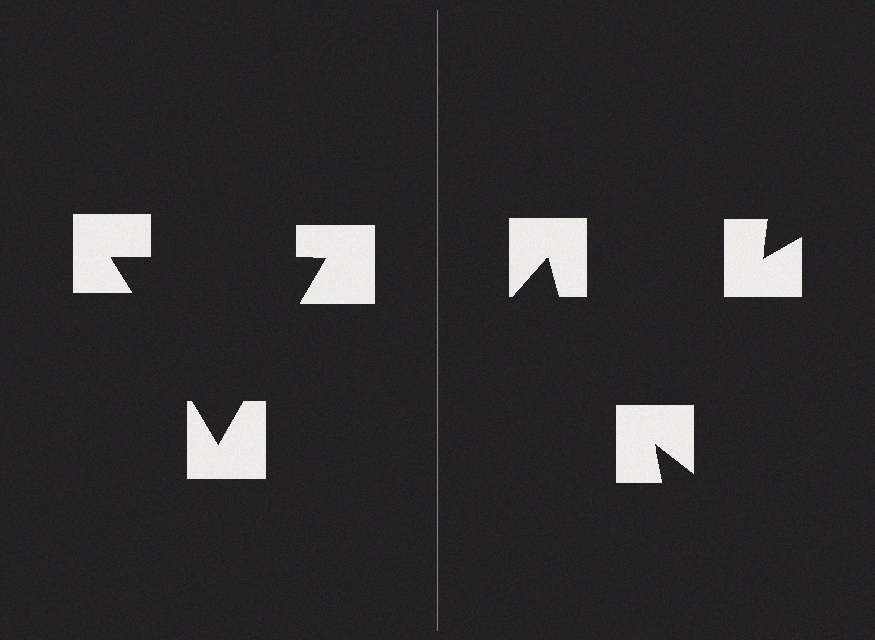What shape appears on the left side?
An illusory triangle.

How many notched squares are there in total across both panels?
6 — 3 on each side.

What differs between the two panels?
The notched squares are positioned identically on both sides; only the wedge orientations differ. On the left they align to a triangle; on the right they are misaligned.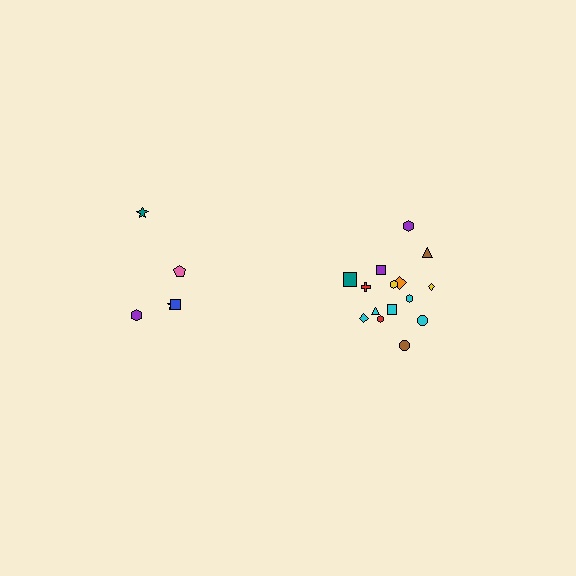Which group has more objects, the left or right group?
The right group.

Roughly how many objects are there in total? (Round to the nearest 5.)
Roughly 20 objects in total.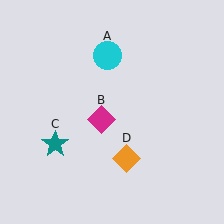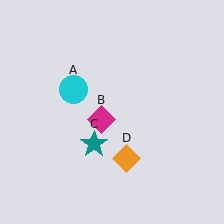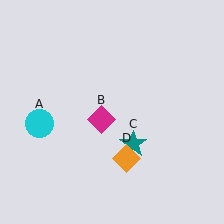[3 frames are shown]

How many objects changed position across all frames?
2 objects changed position: cyan circle (object A), teal star (object C).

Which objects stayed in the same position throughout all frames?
Magenta diamond (object B) and orange diamond (object D) remained stationary.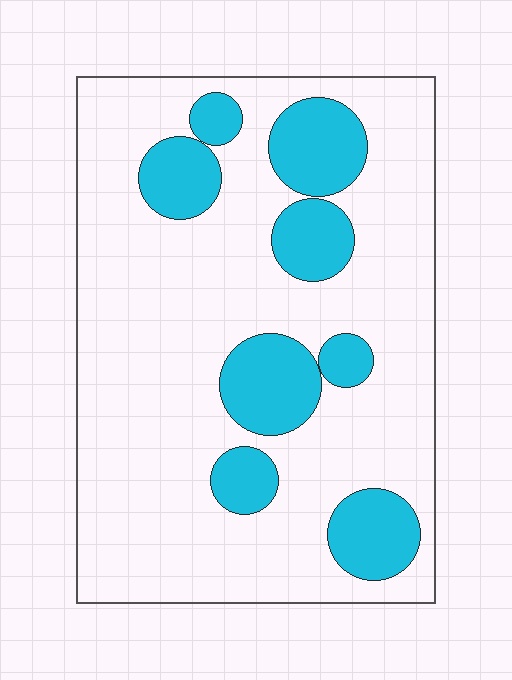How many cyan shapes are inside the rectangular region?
8.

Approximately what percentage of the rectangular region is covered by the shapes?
Approximately 20%.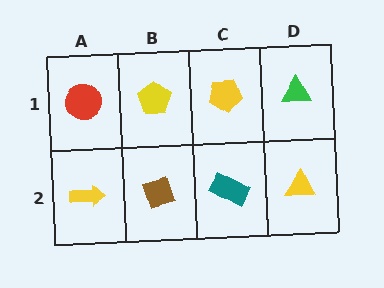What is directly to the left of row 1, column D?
A yellow pentagon.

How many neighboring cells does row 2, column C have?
3.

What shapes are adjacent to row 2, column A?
A red circle (row 1, column A), a brown diamond (row 2, column B).